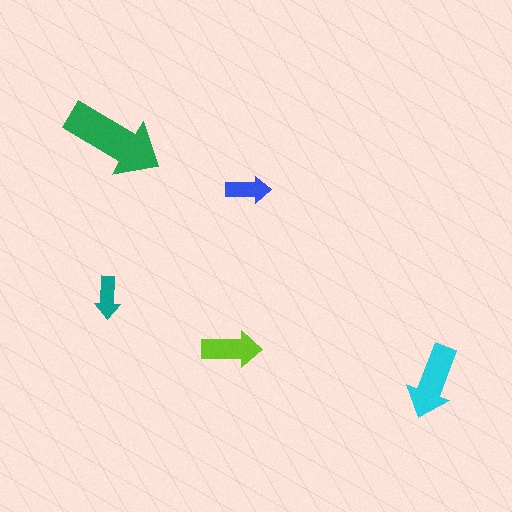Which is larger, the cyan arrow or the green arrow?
The green one.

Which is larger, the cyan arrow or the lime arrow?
The cyan one.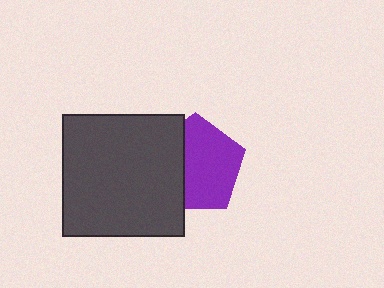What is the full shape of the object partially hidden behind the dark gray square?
The partially hidden object is a purple pentagon.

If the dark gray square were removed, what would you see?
You would see the complete purple pentagon.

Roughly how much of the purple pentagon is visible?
About half of it is visible (roughly 63%).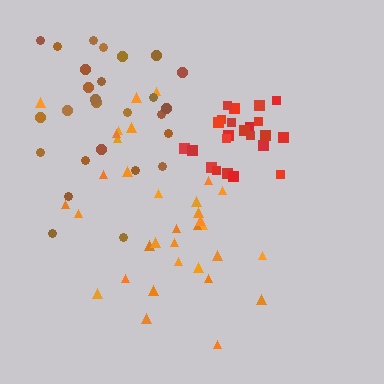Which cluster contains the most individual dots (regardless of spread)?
Orange (34).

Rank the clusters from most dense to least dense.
red, brown, orange.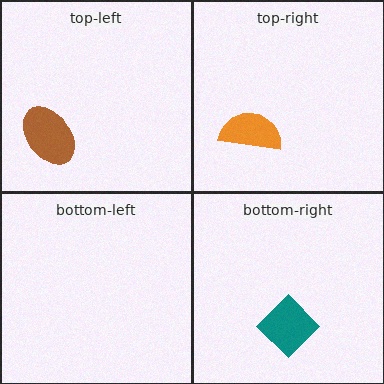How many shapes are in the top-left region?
1.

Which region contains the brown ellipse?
The top-left region.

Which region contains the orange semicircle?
The top-right region.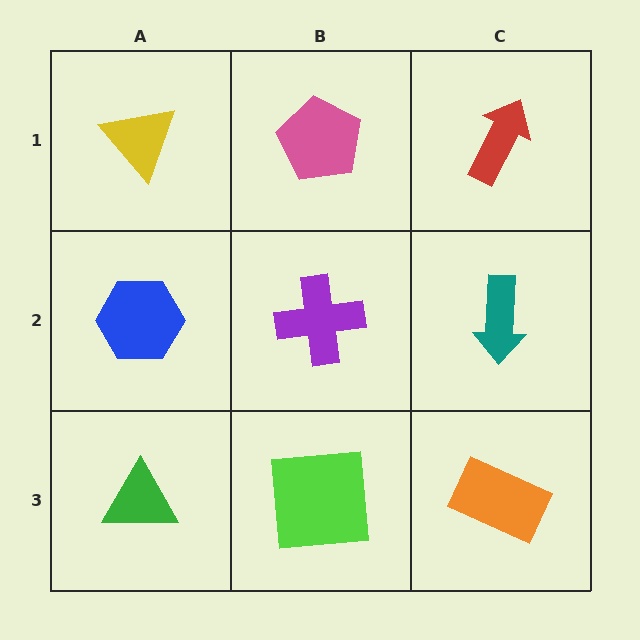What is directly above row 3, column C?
A teal arrow.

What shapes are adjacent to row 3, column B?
A purple cross (row 2, column B), a green triangle (row 3, column A), an orange rectangle (row 3, column C).